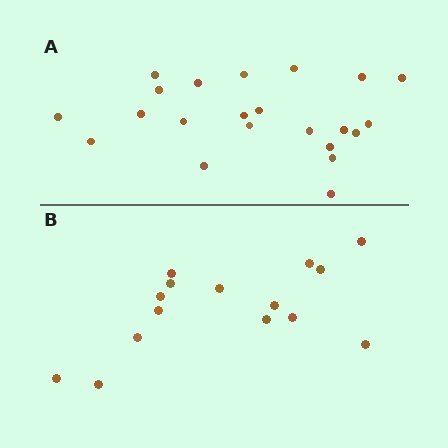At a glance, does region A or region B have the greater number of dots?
Region A (the top region) has more dots.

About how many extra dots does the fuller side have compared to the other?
Region A has roughly 8 or so more dots than region B.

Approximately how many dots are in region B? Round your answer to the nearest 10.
About 20 dots. (The exact count is 15, which rounds to 20.)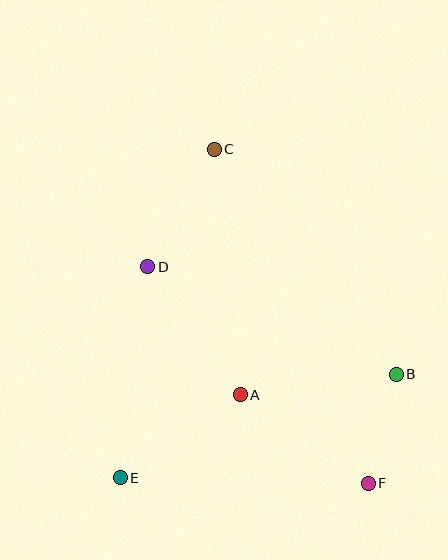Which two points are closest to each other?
Points B and F are closest to each other.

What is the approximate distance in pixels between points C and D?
The distance between C and D is approximately 135 pixels.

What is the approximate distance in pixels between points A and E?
The distance between A and E is approximately 146 pixels.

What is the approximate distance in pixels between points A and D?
The distance between A and D is approximately 158 pixels.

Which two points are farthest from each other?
Points C and F are farthest from each other.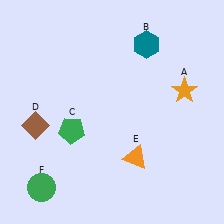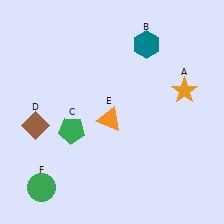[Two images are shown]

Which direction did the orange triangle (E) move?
The orange triangle (E) moved up.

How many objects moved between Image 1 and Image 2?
1 object moved between the two images.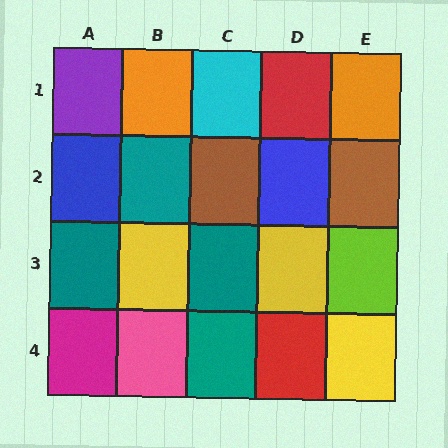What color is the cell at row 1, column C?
Cyan.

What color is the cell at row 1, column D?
Red.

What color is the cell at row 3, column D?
Yellow.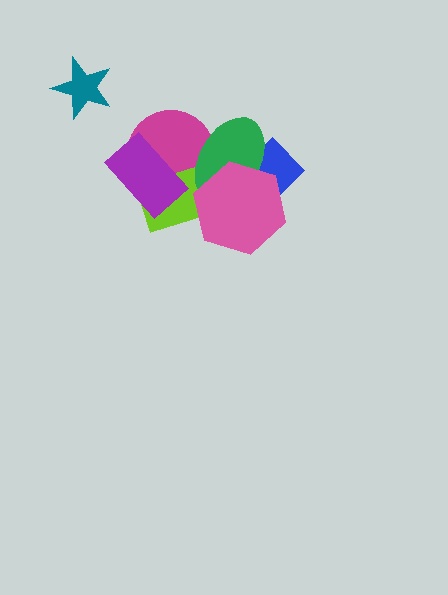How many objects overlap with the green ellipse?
4 objects overlap with the green ellipse.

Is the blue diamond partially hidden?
Yes, it is partially covered by another shape.